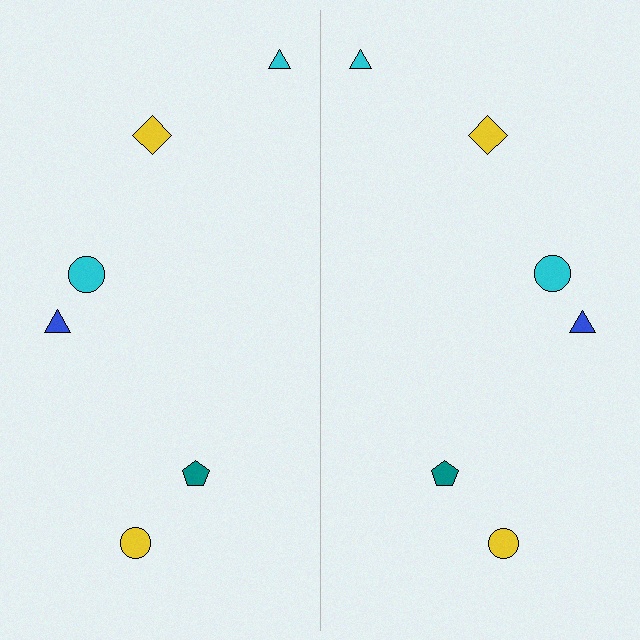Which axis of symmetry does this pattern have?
The pattern has a vertical axis of symmetry running through the center of the image.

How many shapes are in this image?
There are 12 shapes in this image.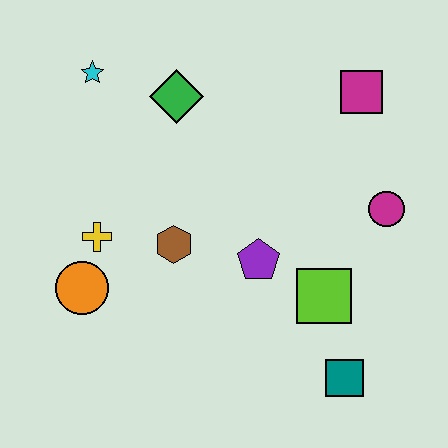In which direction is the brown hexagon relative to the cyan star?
The brown hexagon is below the cyan star.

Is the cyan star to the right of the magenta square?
No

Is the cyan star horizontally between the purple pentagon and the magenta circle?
No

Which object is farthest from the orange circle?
The magenta square is farthest from the orange circle.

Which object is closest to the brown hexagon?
The yellow cross is closest to the brown hexagon.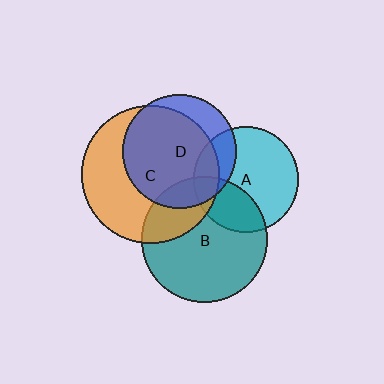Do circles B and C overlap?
Yes.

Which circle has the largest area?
Circle C (orange).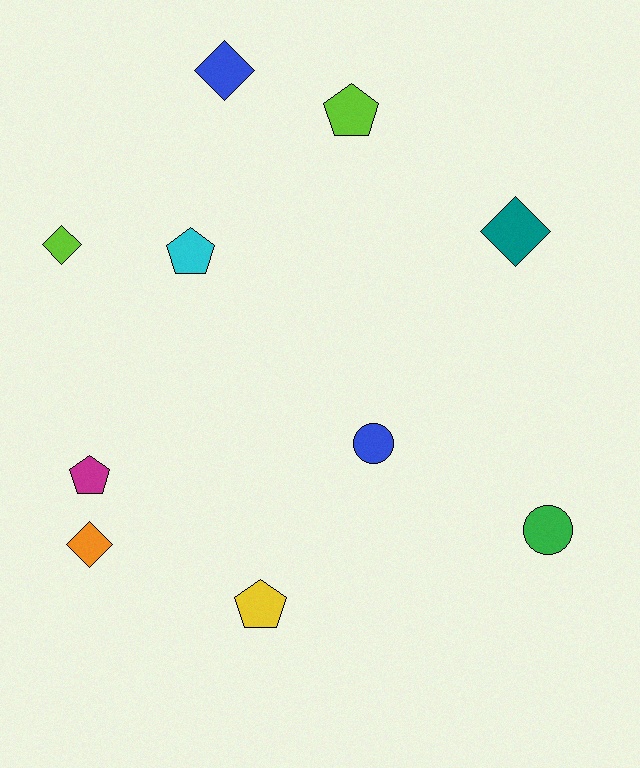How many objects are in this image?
There are 10 objects.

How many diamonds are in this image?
There are 4 diamonds.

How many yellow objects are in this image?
There is 1 yellow object.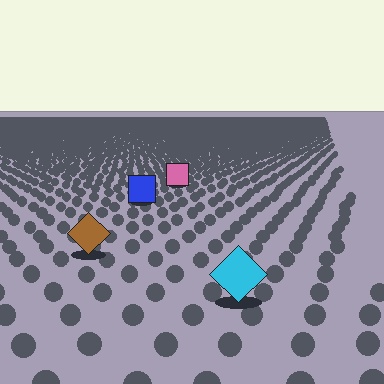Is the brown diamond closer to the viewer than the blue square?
Yes. The brown diamond is closer — you can tell from the texture gradient: the ground texture is coarser near it.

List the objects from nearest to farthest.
From nearest to farthest: the cyan diamond, the brown diamond, the blue square, the pink square.